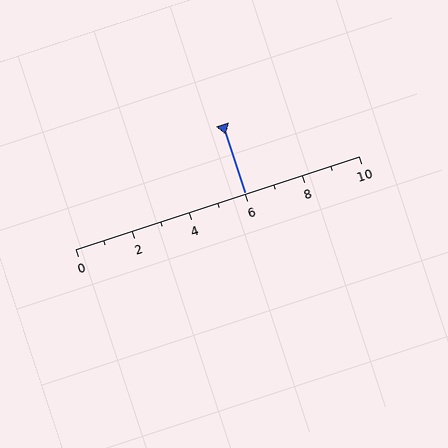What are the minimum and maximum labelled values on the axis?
The axis runs from 0 to 10.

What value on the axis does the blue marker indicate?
The marker indicates approximately 6.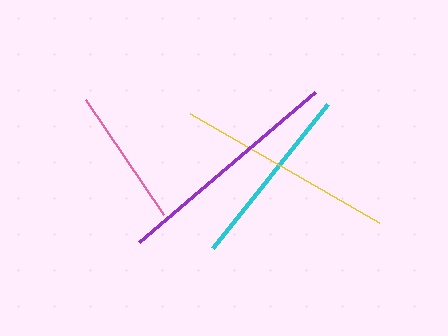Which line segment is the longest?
The purple line is the longest at approximately 232 pixels.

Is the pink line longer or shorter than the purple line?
The purple line is longer than the pink line.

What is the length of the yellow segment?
The yellow segment is approximately 218 pixels long.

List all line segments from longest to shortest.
From longest to shortest: purple, yellow, cyan, pink.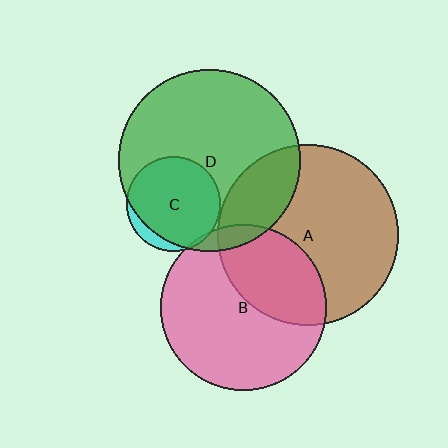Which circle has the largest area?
Circle D (green).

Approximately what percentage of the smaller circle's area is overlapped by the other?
Approximately 35%.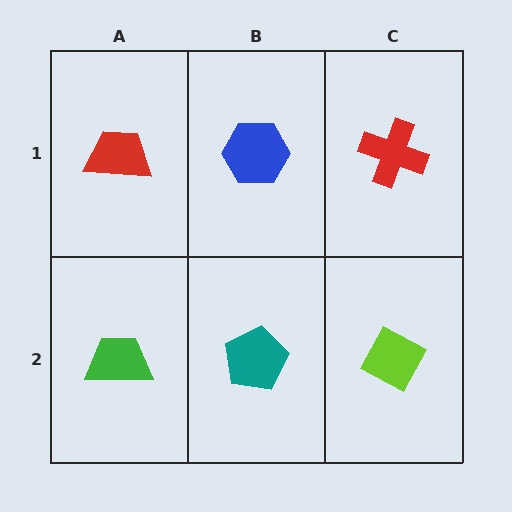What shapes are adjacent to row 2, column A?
A red trapezoid (row 1, column A), a teal pentagon (row 2, column B).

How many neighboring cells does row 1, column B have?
3.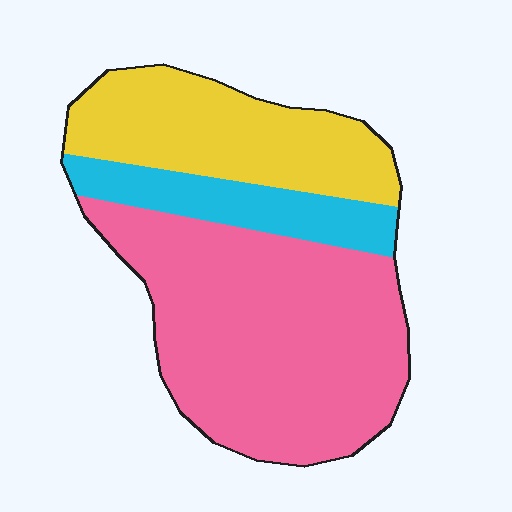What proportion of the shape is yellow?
Yellow covers around 30% of the shape.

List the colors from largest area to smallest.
From largest to smallest: pink, yellow, cyan.